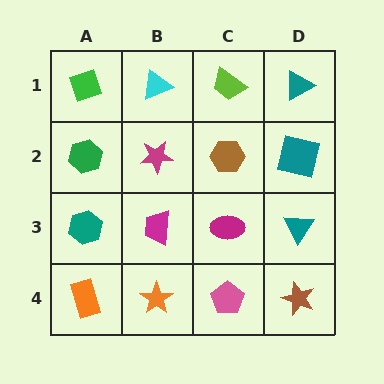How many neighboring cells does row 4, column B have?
3.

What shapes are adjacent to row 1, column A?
A green hexagon (row 2, column A), a cyan triangle (row 1, column B).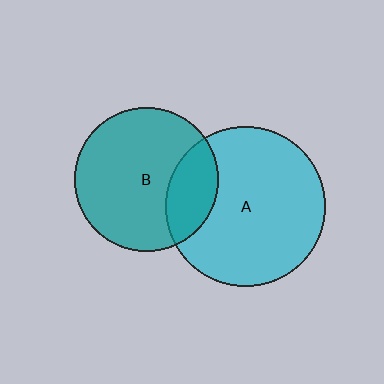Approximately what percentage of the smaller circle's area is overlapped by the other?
Approximately 25%.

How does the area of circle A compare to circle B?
Approximately 1.2 times.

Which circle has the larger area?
Circle A (cyan).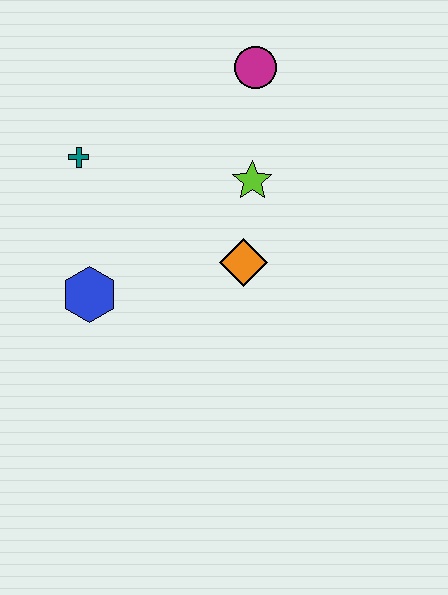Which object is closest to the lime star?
The orange diamond is closest to the lime star.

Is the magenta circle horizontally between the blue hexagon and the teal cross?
No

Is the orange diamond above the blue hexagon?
Yes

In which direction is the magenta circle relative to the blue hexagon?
The magenta circle is above the blue hexagon.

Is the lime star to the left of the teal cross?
No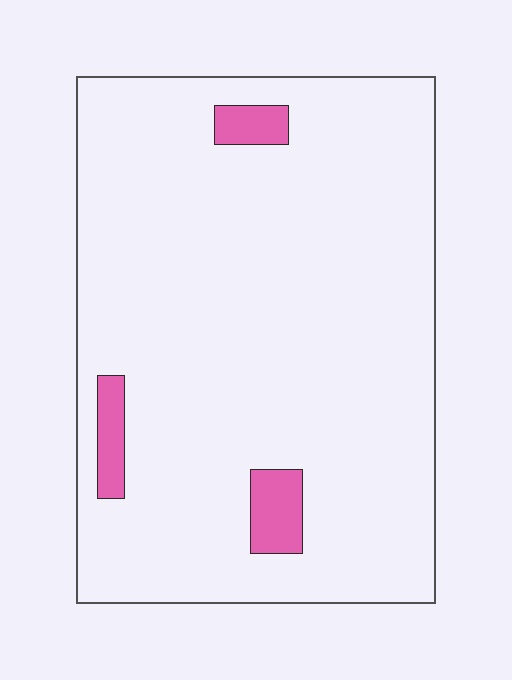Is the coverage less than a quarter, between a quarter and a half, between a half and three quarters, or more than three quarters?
Less than a quarter.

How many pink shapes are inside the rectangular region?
3.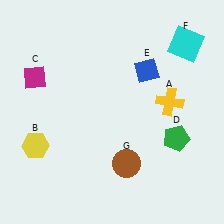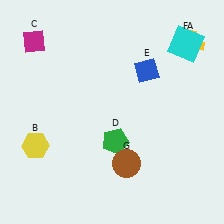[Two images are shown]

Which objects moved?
The objects that moved are: the yellow cross (A), the magenta diamond (C), the green pentagon (D).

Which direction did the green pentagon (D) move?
The green pentagon (D) moved left.